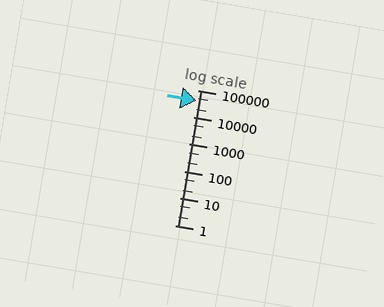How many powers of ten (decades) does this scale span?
The scale spans 5 decades, from 1 to 100000.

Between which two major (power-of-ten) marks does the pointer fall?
The pointer is between 10000 and 100000.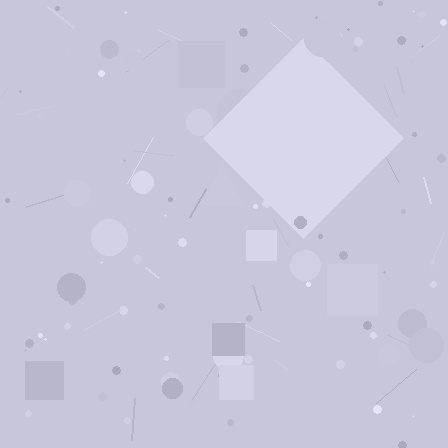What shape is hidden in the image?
A diamond is hidden in the image.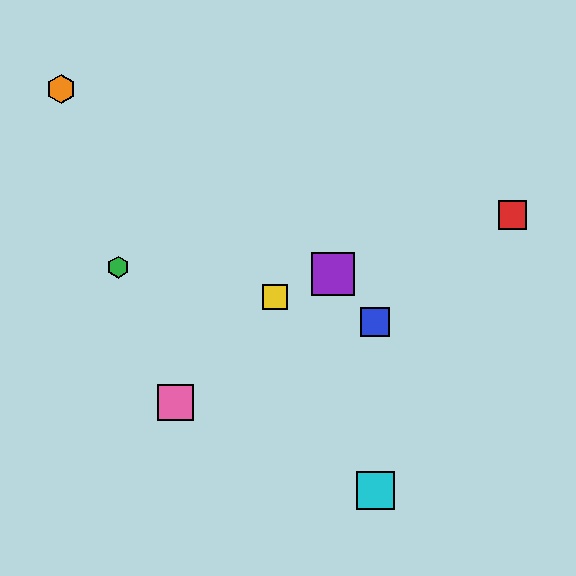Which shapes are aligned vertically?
The blue square, the cyan square are aligned vertically.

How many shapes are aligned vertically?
2 shapes (the blue square, the cyan square) are aligned vertically.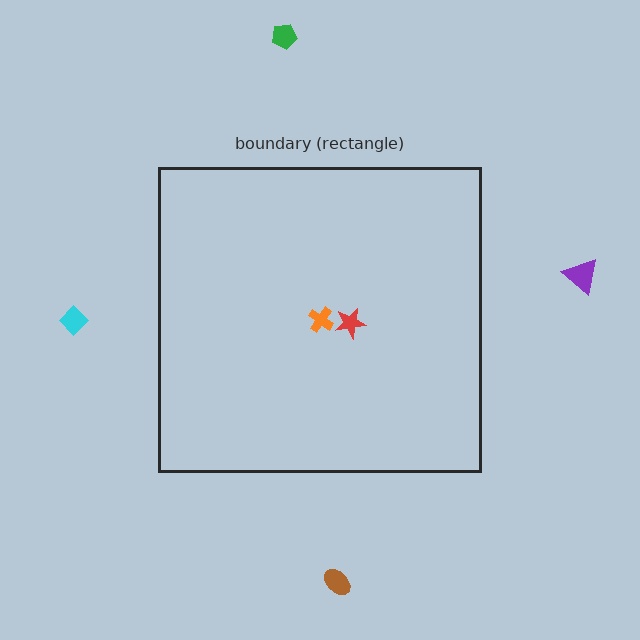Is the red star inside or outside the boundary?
Inside.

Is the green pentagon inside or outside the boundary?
Outside.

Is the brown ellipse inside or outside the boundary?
Outside.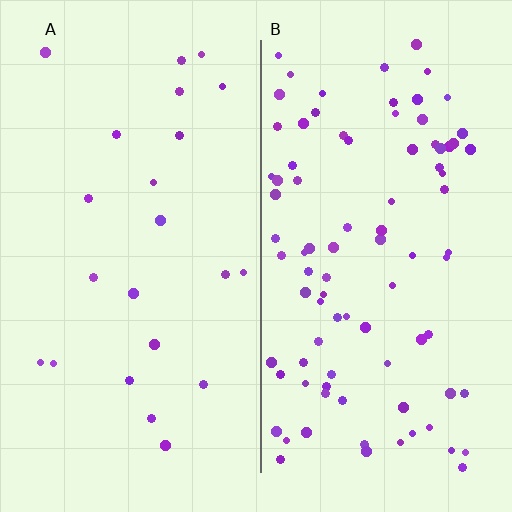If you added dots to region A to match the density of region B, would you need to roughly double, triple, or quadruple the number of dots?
Approximately quadruple.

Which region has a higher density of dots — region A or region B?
B (the right).